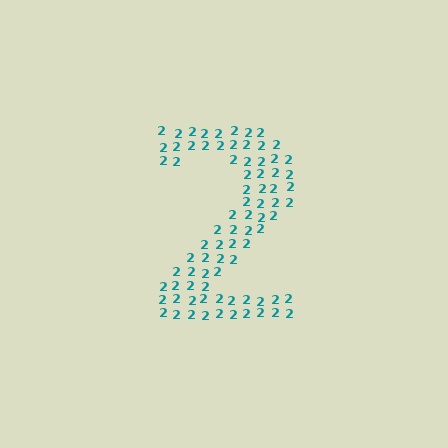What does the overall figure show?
The overall figure shows the digit 2.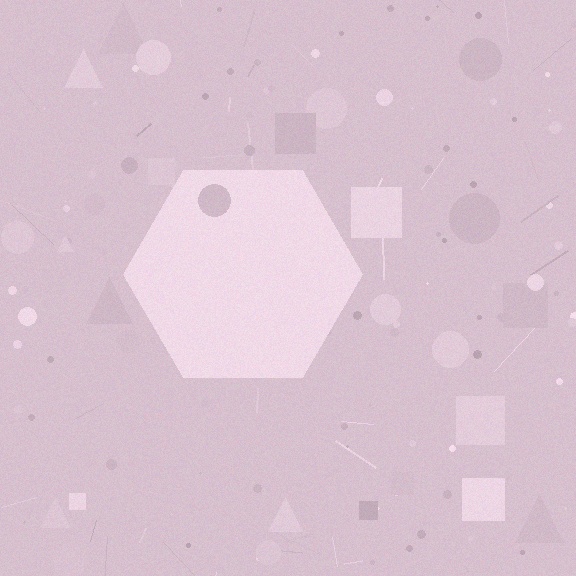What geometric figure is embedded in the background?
A hexagon is embedded in the background.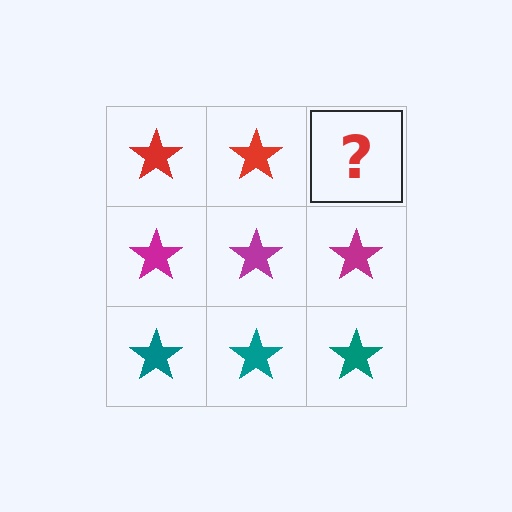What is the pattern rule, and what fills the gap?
The rule is that each row has a consistent color. The gap should be filled with a red star.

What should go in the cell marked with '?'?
The missing cell should contain a red star.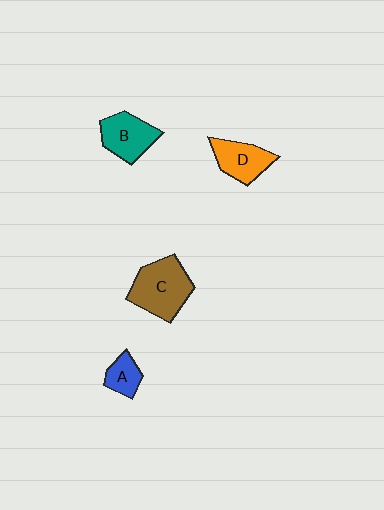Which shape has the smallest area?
Shape A (blue).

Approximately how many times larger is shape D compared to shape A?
Approximately 1.7 times.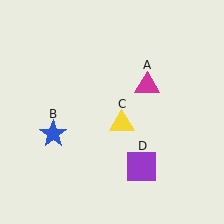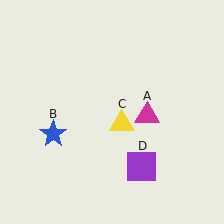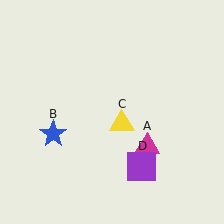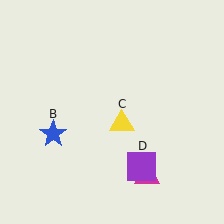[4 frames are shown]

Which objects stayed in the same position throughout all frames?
Blue star (object B) and yellow triangle (object C) and purple square (object D) remained stationary.